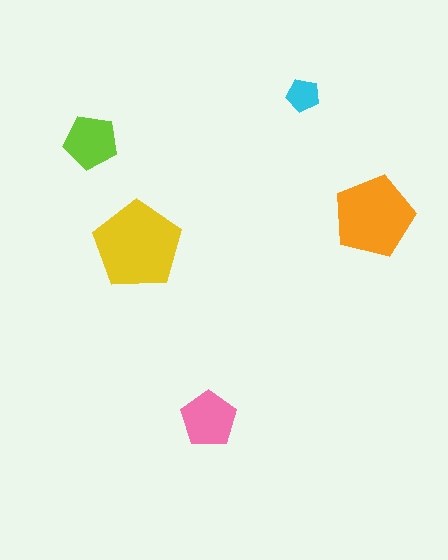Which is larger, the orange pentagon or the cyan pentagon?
The orange one.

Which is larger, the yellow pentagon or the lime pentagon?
The yellow one.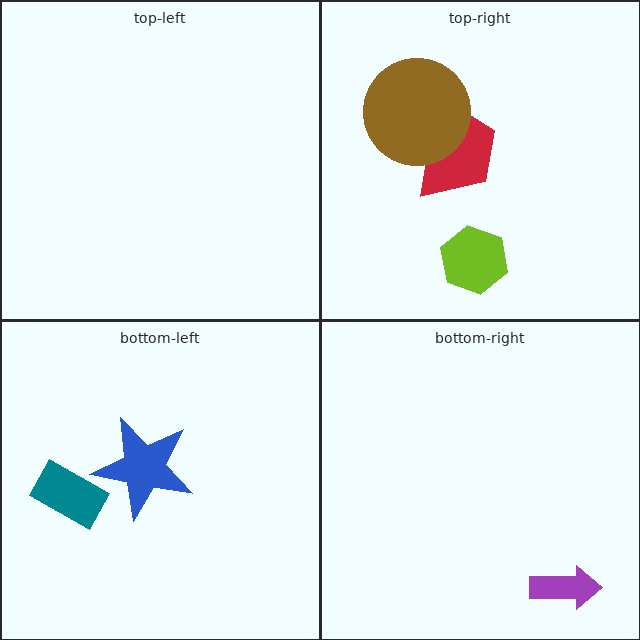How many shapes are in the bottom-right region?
1.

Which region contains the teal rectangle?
The bottom-left region.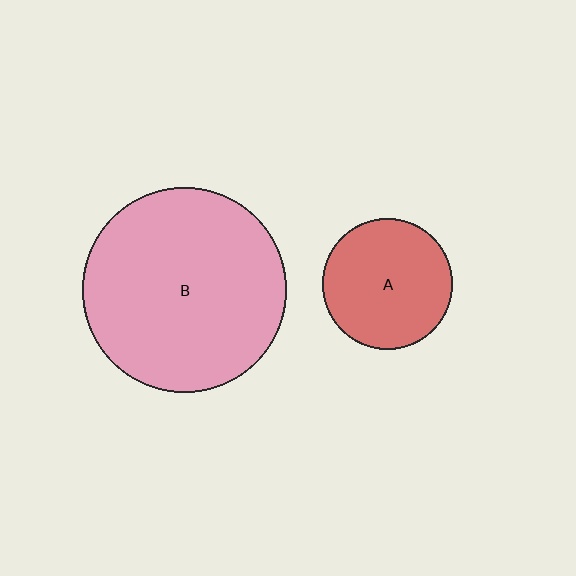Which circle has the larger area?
Circle B (pink).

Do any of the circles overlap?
No, none of the circles overlap.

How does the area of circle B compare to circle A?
Approximately 2.5 times.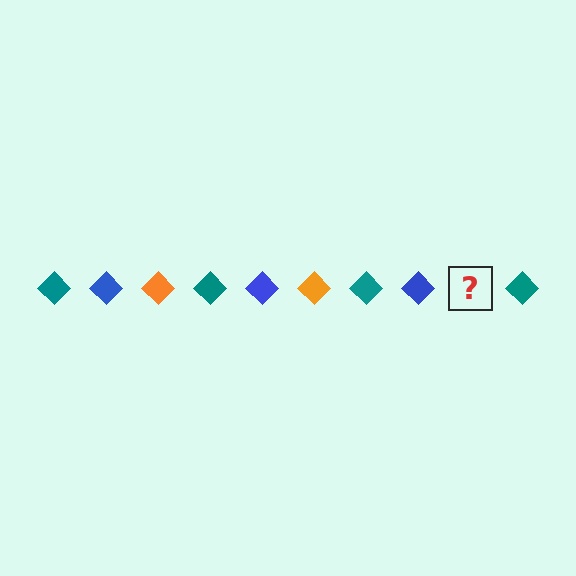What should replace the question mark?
The question mark should be replaced with an orange diamond.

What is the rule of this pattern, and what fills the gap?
The rule is that the pattern cycles through teal, blue, orange diamonds. The gap should be filled with an orange diamond.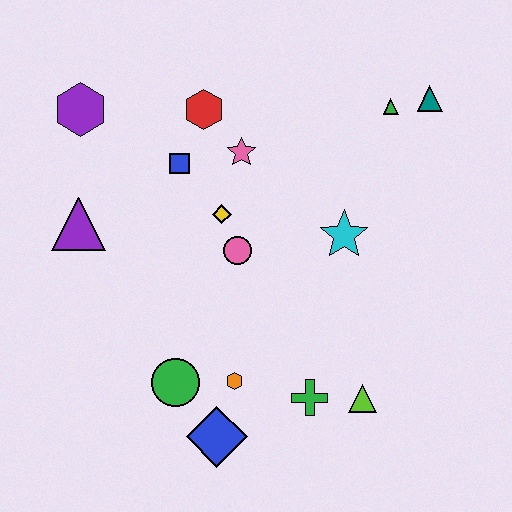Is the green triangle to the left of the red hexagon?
No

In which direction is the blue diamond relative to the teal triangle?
The blue diamond is below the teal triangle.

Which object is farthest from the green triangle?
The blue diamond is farthest from the green triangle.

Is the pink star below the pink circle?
No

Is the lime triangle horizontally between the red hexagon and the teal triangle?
Yes